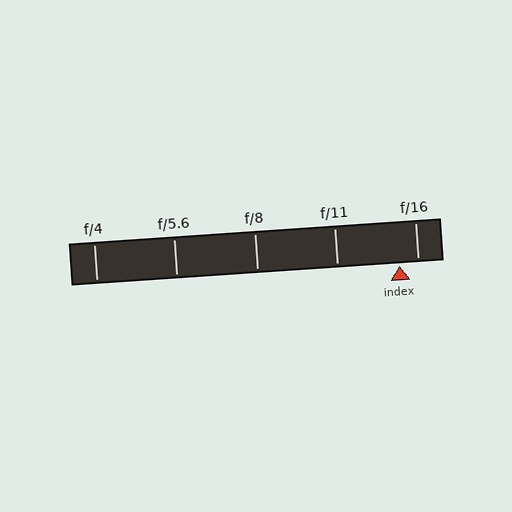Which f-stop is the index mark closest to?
The index mark is closest to f/16.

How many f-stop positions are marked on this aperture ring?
There are 5 f-stop positions marked.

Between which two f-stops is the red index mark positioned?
The index mark is between f/11 and f/16.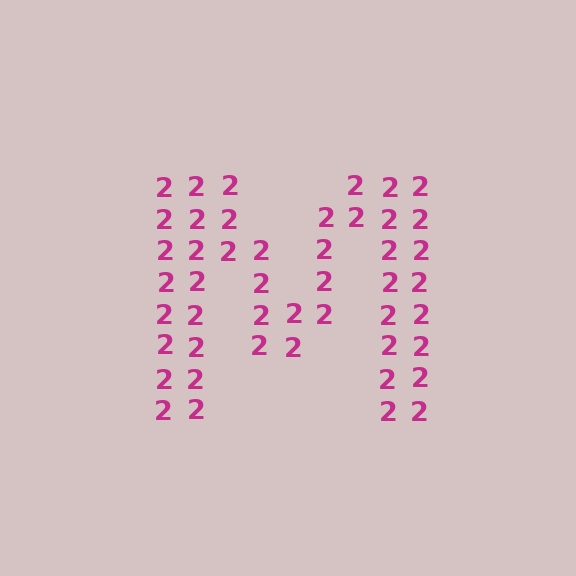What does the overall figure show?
The overall figure shows the letter M.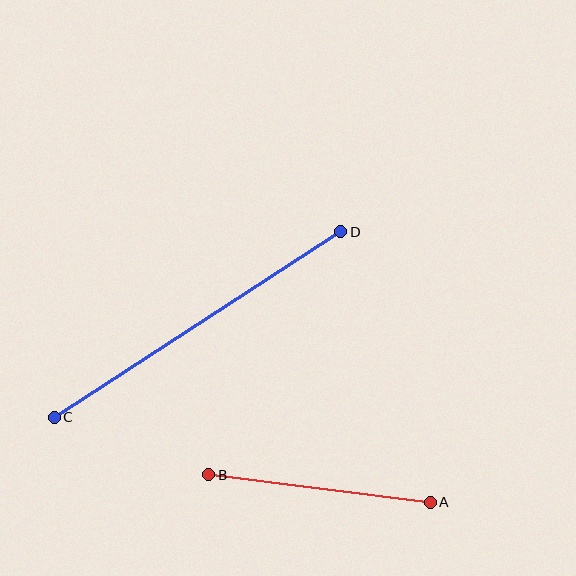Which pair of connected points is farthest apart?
Points C and D are farthest apart.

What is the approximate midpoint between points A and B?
The midpoint is at approximately (320, 489) pixels.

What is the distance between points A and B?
The distance is approximately 223 pixels.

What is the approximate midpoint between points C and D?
The midpoint is at approximately (197, 324) pixels.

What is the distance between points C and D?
The distance is approximately 341 pixels.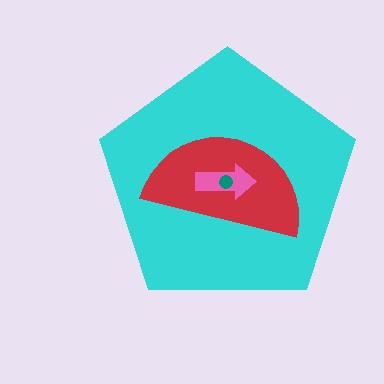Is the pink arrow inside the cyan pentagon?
Yes.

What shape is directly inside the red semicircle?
The pink arrow.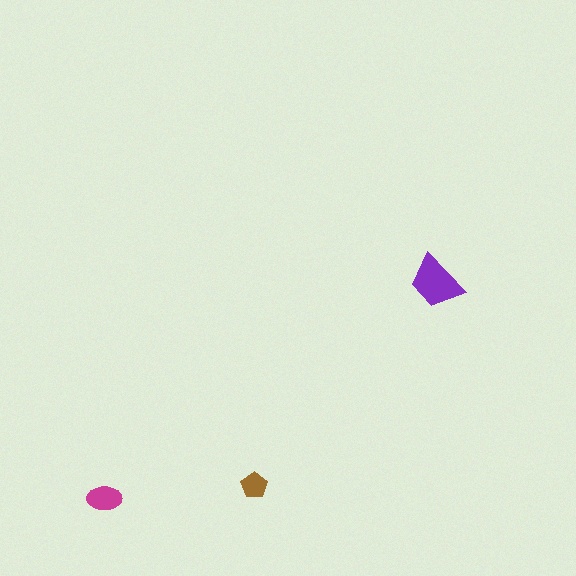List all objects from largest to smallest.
The purple trapezoid, the magenta ellipse, the brown pentagon.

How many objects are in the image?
There are 3 objects in the image.